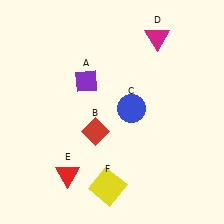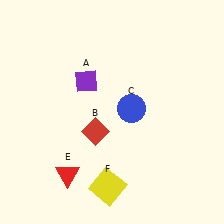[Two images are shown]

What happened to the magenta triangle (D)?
The magenta triangle (D) was removed in Image 2. It was in the top-right area of Image 1.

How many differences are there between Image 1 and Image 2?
There is 1 difference between the two images.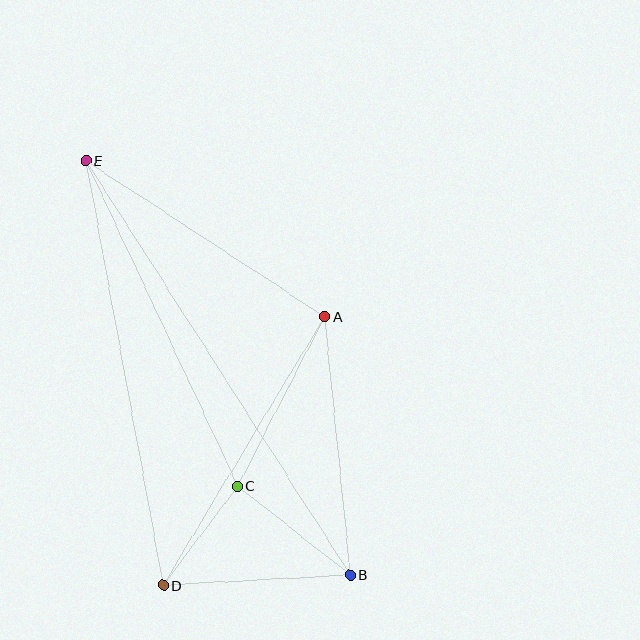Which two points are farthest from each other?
Points B and E are farthest from each other.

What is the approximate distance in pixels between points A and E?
The distance between A and E is approximately 285 pixels.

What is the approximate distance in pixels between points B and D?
The distance between B and D is approximately 188 pixels.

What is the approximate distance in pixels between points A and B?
The distance between A and B is approximately 259 pixels.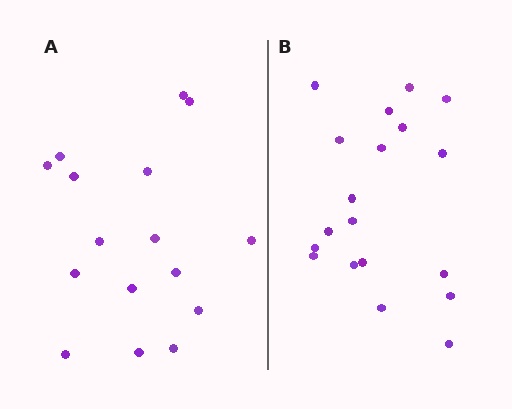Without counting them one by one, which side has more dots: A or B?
Region B (the right region) has more dots.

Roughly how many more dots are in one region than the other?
Region B has just a few more — roughly 2 or 3 more dots than region A.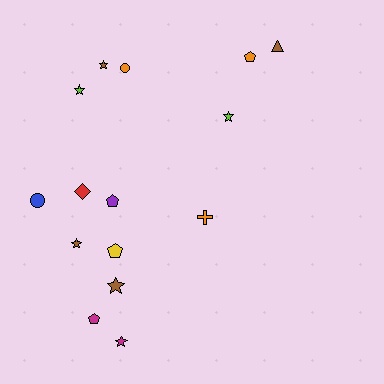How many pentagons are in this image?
There are 4 pentagons.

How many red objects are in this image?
There is 1 red object.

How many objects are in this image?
There are 15 objects.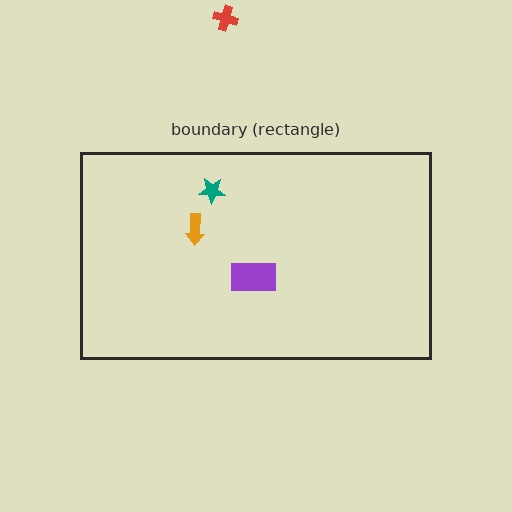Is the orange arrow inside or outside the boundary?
Inside.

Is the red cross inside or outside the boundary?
Outside.